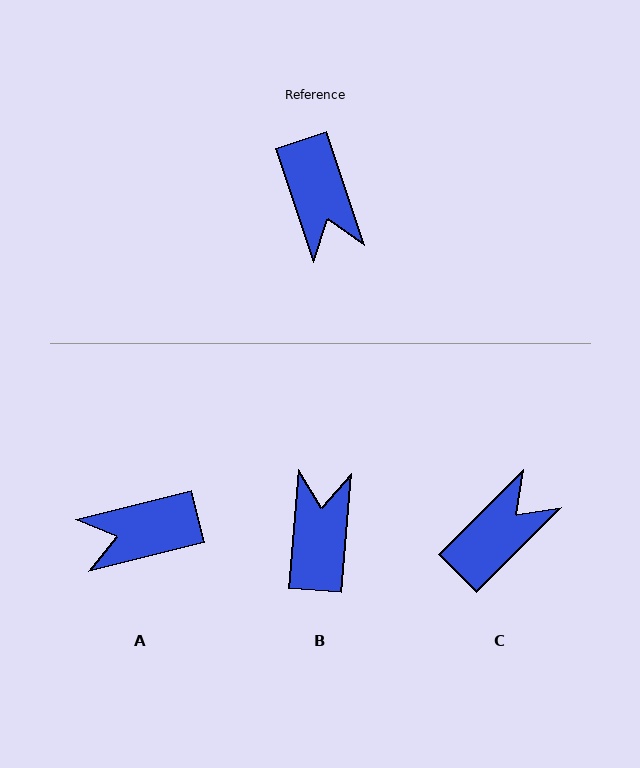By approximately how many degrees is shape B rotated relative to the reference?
Approximately 157 degrees counter-clockwise.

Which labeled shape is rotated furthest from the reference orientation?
B, about 157 degrees away.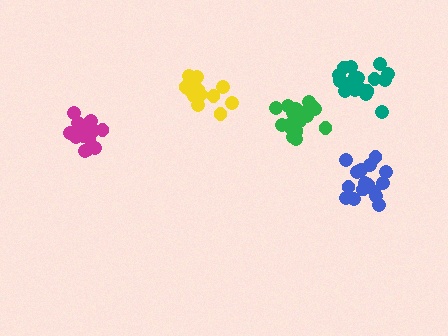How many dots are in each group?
Group 1: 16 dots, Group 2: 20 dots, Group 3: 20 dots, Group 4: 17 dots, Group 5: 17 dots (90 total).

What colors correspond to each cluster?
The clusters are colored: yellow, green, teal, blue, magenta.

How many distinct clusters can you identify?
There are 5 distinct clusters.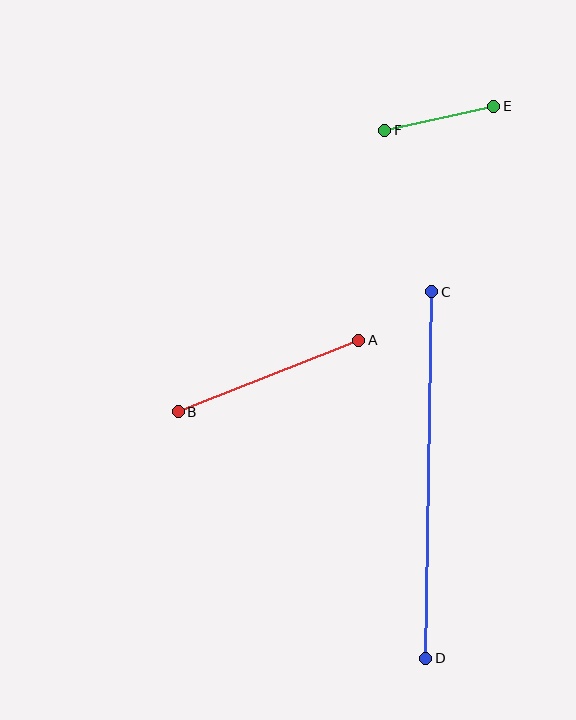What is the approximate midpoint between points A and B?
The midpoint is at approximately (269, 376) pixels.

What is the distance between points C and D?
The distance is approximately 366 pixels.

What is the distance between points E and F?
The distance is approximately 112 pixels.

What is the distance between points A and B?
The distance is approximately 194 pixels.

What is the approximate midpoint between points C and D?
The midpoint is at approximately (429, 475) pixels.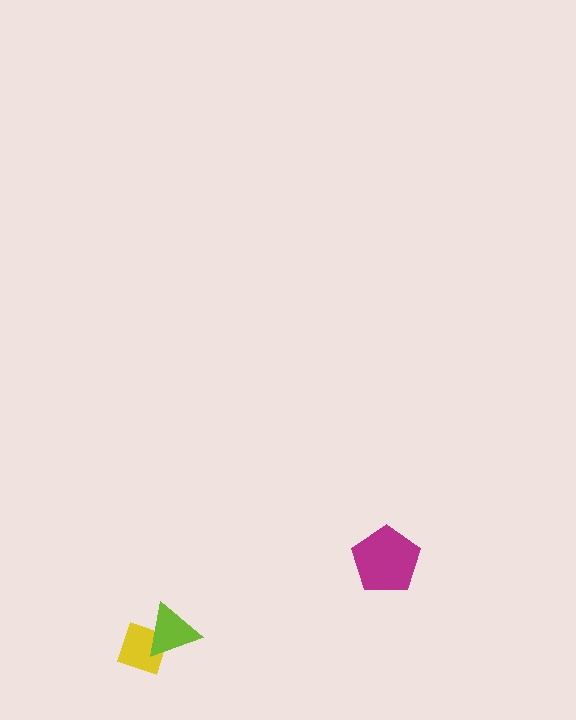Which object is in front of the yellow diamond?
The lime triangle is in front of the yellow diamond.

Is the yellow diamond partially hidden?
Yes, it is partially covered by another shape.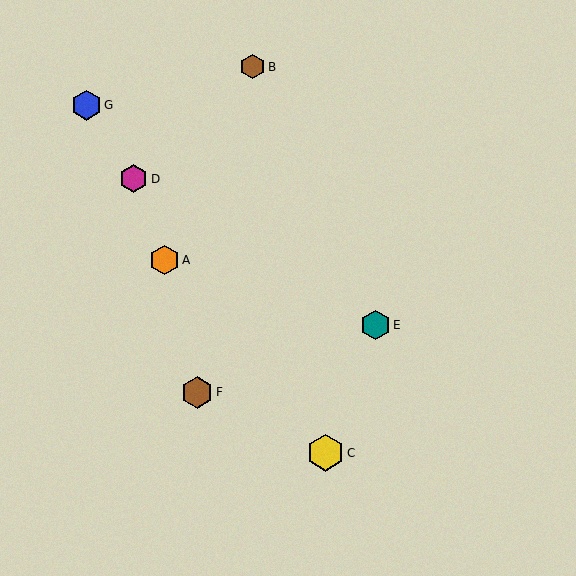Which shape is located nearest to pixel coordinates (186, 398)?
The brown hexagon (labeled F) at (197, 392) is nearest to that location.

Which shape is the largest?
The yellow hexagon (labeled C) is the largest.